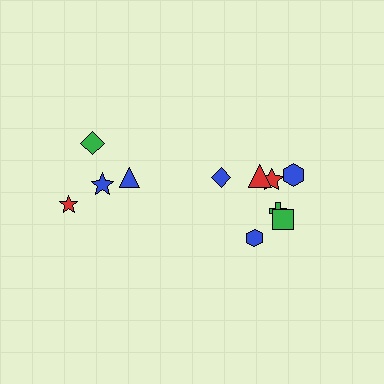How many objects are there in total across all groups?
There are 11 objects.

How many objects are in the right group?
There are 7 objects.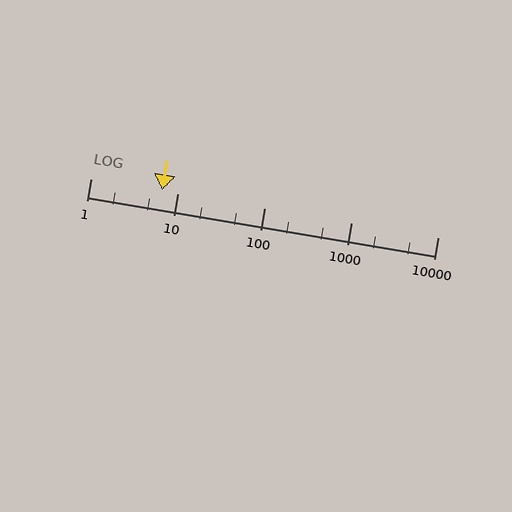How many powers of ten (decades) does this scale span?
The scale spans 4 decades, from 1 to 10000.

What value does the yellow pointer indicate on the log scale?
The pointer indicates approximately 6.6.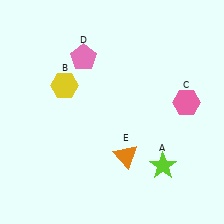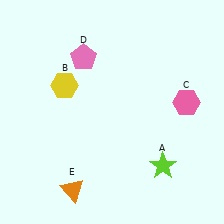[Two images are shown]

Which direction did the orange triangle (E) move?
The orange triangle (E) moved left.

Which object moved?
The orange triangle (E) moved left.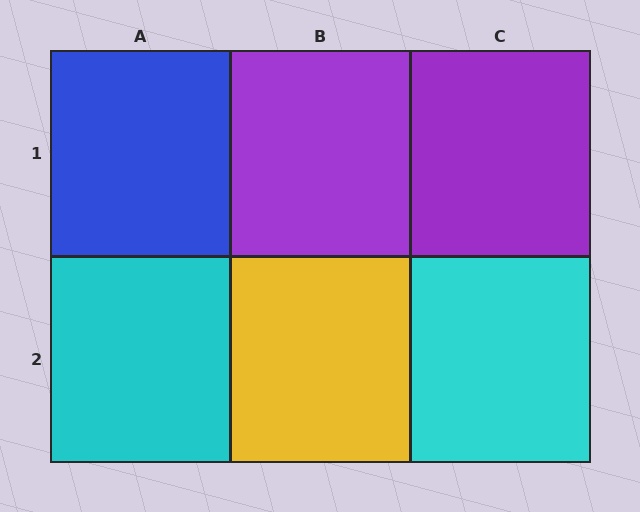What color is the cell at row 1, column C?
Purple.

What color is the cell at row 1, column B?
Purple.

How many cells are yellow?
1 cell is yellow.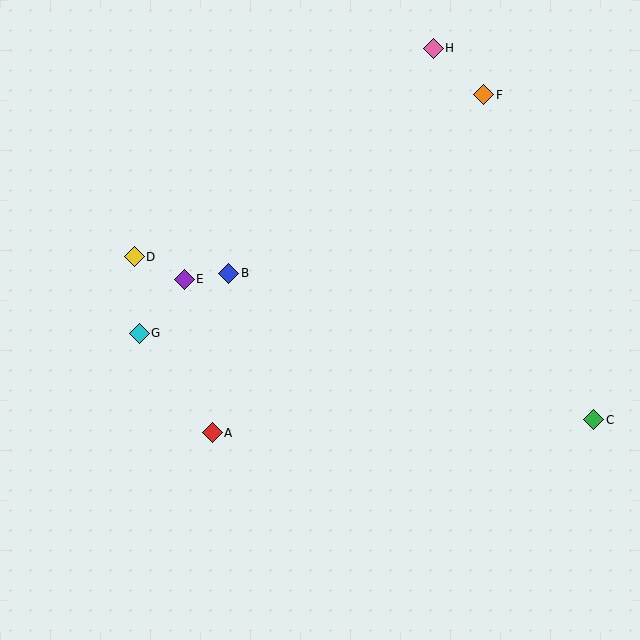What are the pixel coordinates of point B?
Point B is at (229, 273).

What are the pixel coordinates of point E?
Point E is at (184, 279).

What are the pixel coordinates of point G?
Point G is at (139, 333).